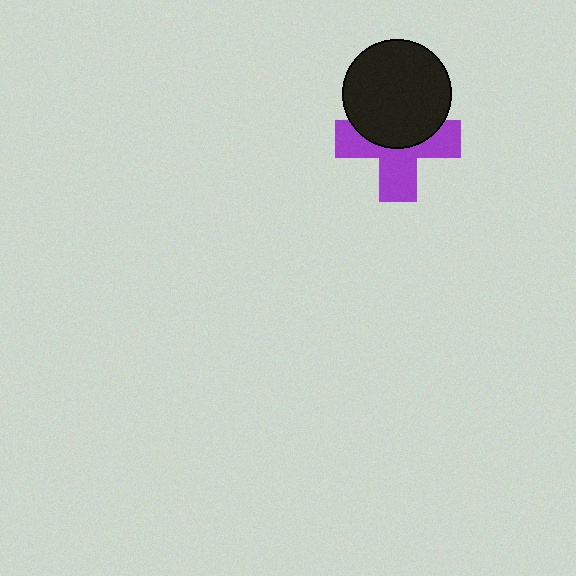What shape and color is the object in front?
The object in front is a black circle.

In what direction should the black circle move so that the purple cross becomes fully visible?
The black circle should move up. That is the shortest direction to clear the overlap and leave the purple cross fully visible.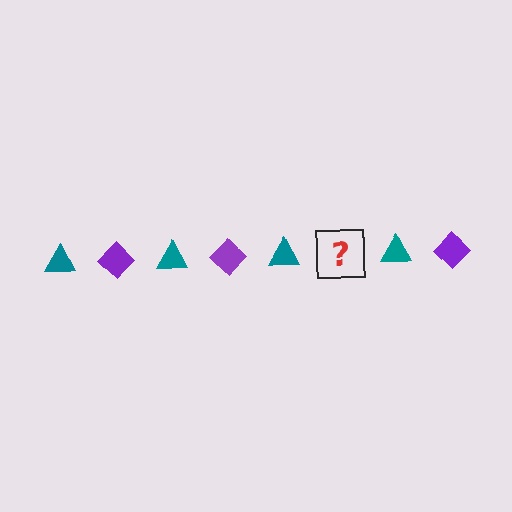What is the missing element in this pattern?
The missing element is a purple diamond.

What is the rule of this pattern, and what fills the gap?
The rule is that the pattern alternates between teal triangle and purple diamond. The gap should be filled with a purple diamond.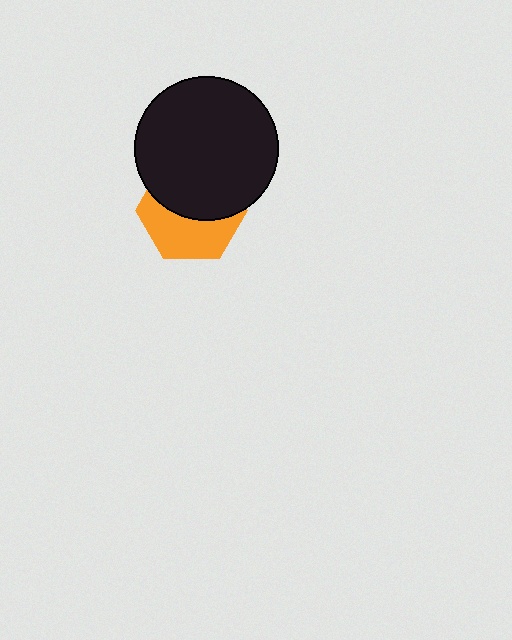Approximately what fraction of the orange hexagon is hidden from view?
Roughly 53% of the orange hexagon is hidden behind the black circle.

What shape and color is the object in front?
The object in front is a black circle.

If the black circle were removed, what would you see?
You would see the complete orange hexagon.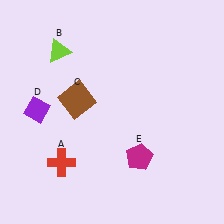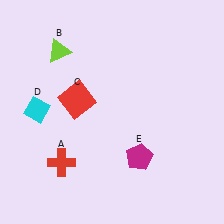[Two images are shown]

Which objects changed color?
C changed from brown to red. D changed from purple to cyan.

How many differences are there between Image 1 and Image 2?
There are 2 differences between the two images.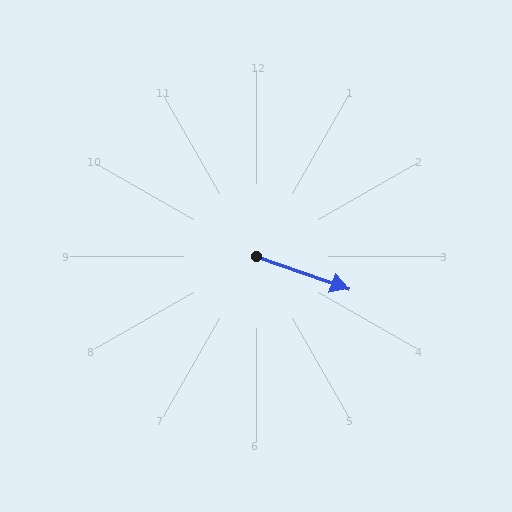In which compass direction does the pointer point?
East.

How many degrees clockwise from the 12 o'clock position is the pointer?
Approximately 110 degrees.